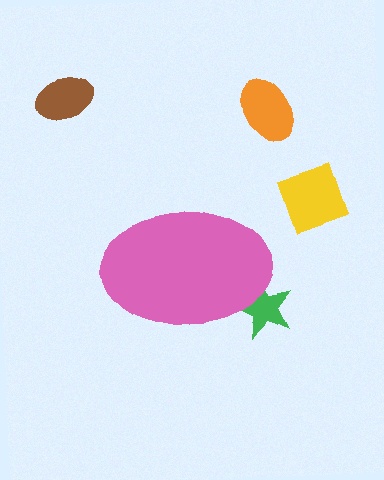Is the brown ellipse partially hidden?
No, the brown ellipse is fully visible.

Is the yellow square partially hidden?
No, the yellow square is fully visible.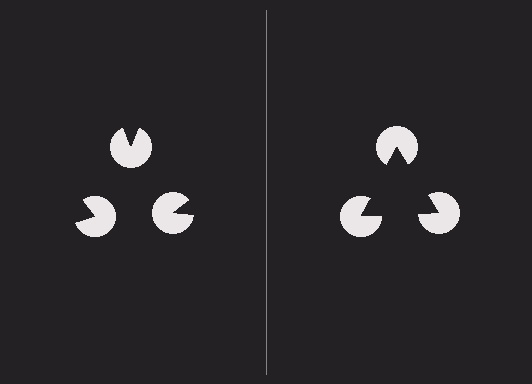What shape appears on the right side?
An illusory triangle.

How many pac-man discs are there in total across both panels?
6 — 3 on each side.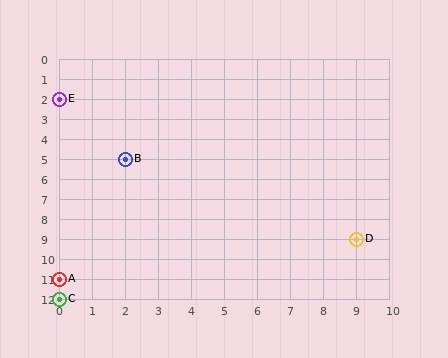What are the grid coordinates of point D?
Point D is at grid coordinates (9, 9).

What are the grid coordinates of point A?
Point A is at grid coordinates (0, 11).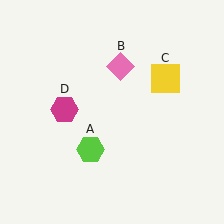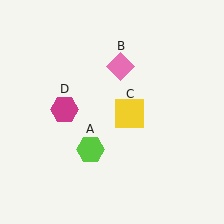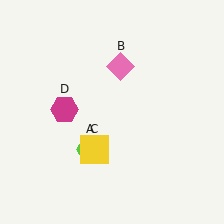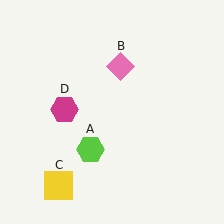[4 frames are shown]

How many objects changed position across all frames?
1 object changed position: yellow square (object C).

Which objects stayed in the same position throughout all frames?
Lime hexagon (object A) and pink diamond (object B) and magenta hexagon (object D) remained stationary.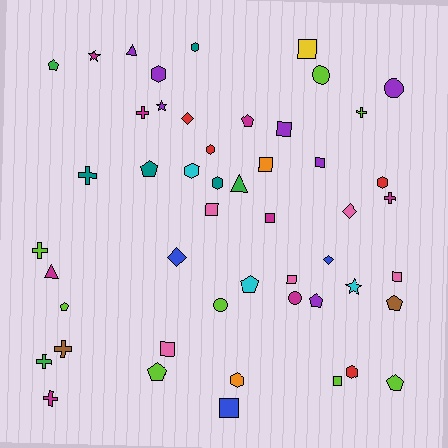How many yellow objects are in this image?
There is 1 yellow object.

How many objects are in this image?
There are 50 objects.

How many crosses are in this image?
There are 8 crosses.